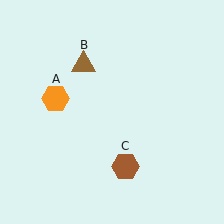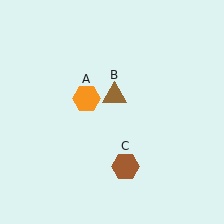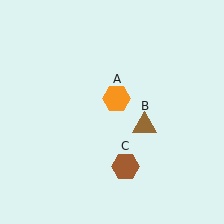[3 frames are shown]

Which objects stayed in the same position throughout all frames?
Brown hexagon (object C) remained stationary.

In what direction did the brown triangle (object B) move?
The brown triangle (object B) moved down and to the right.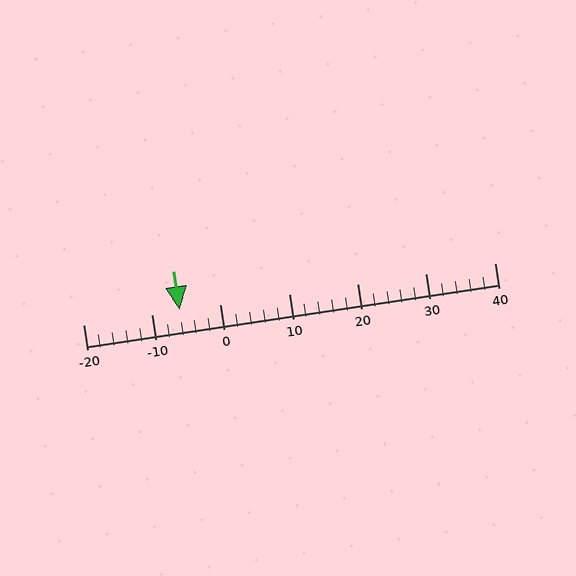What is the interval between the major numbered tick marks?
The major tick marks are spaced 10 units apart.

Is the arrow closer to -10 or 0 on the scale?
The arrow is closer to -10.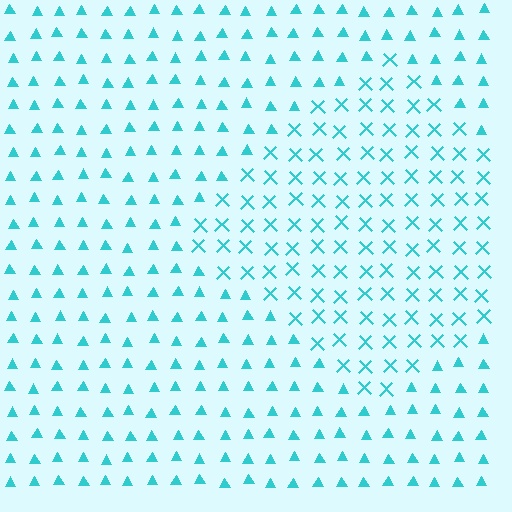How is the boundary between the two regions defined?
The boundary is defined by a change in element shape: X marks inside vs. triangles outside. All elements share the same color and spacing.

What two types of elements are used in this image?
The image uses X marks inside the diamond region and triangles outside it.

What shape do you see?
I see a diamond.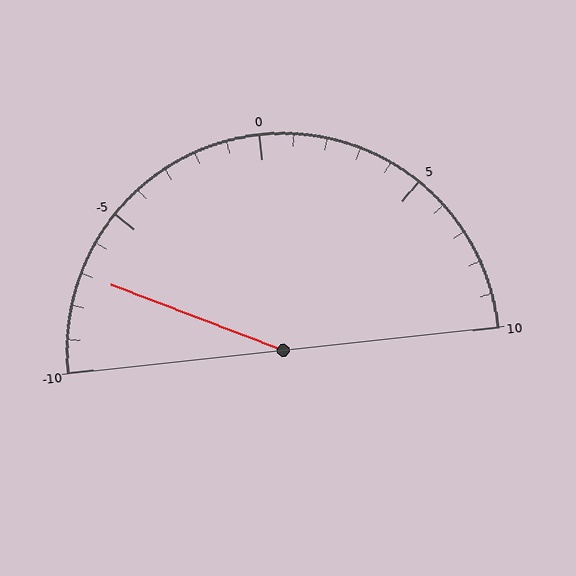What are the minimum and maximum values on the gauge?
The gauge ranges from -10 to 10.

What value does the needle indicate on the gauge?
The needle indicates approximately -7.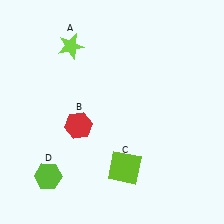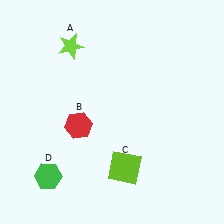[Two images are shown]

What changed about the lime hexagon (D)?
In Image 1, D is lime. In Image 2, it changed to green.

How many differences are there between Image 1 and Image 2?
There is 1 difference between the two images.